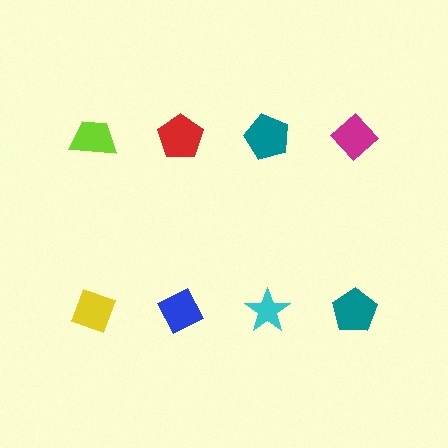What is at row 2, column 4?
A teal pentagon.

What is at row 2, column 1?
A yellow diamond.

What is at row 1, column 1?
A lime trapezoid.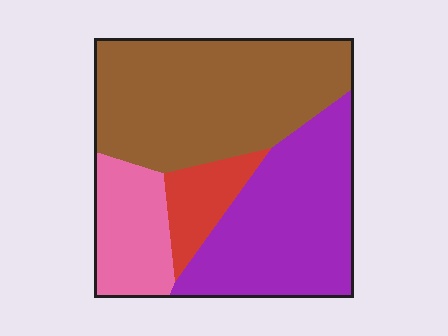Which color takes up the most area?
Brown, at roughly 40%.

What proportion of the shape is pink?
Pink covers 15% of the shape.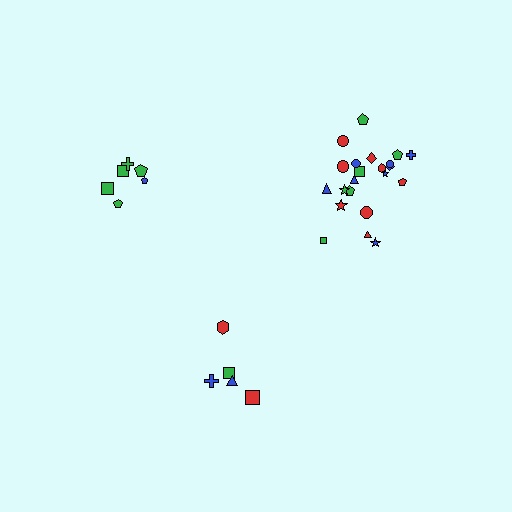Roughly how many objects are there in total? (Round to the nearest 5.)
Roughly 35 objects in total.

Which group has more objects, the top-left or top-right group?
The top-right group.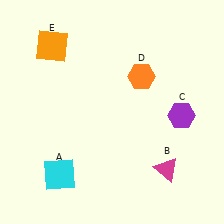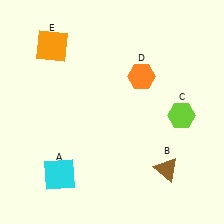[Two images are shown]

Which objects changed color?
B changed from magenta to brown. C changed from purple to lime.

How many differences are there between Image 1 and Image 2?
There are 2 differences between the two images.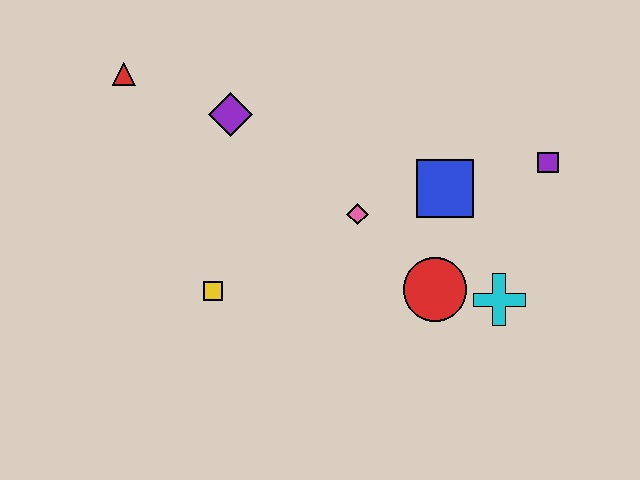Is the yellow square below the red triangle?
Yes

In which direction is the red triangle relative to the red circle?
The red triangle is to the left of the red circle.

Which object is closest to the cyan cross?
The red circle is closest to the cyan cross.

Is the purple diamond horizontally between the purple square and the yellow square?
Yes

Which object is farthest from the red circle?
The red triangle is farthest from the red circle.